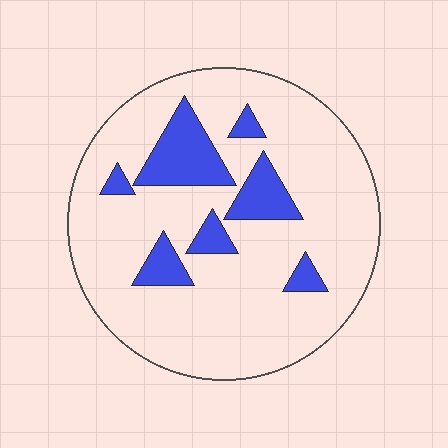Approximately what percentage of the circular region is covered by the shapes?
Approximately 15%.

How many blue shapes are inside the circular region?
7.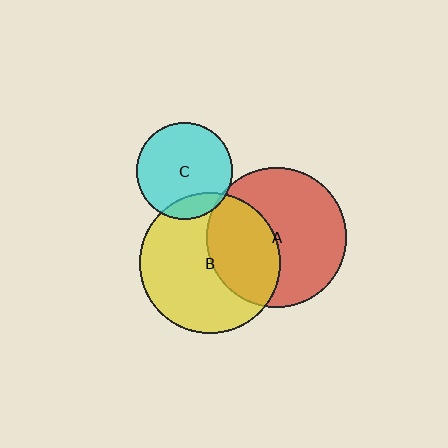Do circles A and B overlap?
Yes.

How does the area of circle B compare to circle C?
Approximately 2.1 times.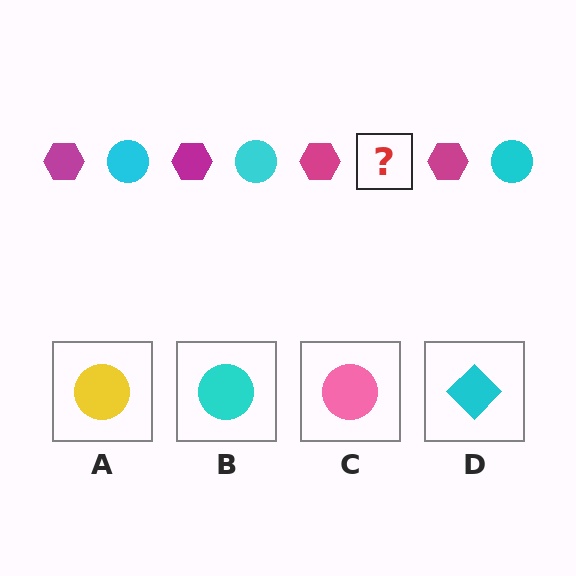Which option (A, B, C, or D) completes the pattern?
B.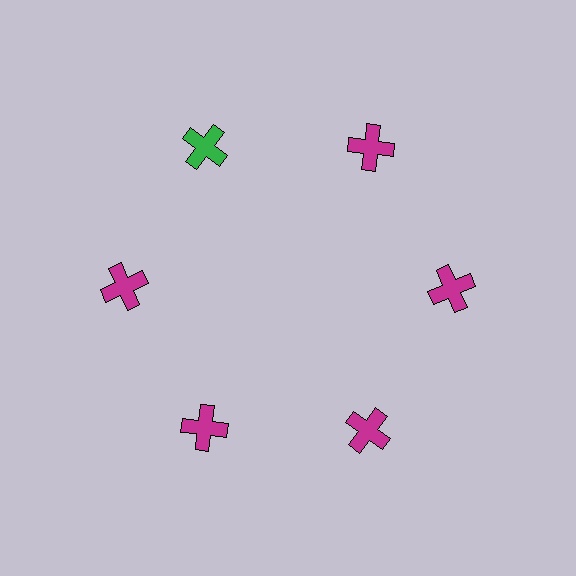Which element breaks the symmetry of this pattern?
The green cross at roughly the 11 o'clock position breaks the symmetry. All other shapes are magenta crosses.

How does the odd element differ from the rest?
It has a different color: green instead of magenta.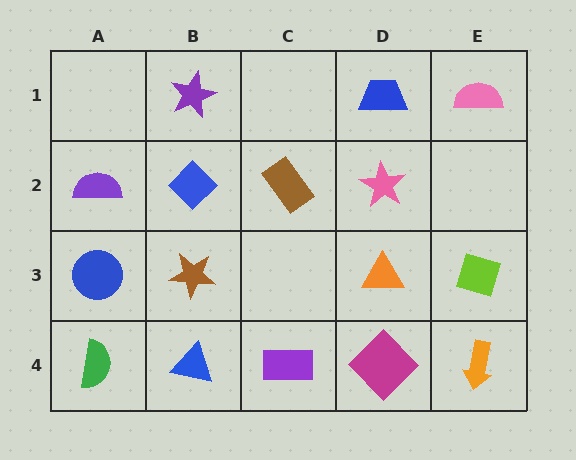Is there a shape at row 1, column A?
No, that cell is empty.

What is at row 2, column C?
A brown rectangle.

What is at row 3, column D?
An orange triangle.